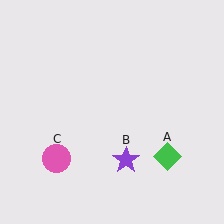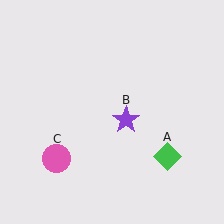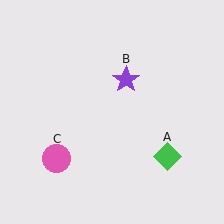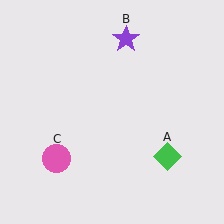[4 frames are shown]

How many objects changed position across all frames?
1 object changed position: purple star (object B).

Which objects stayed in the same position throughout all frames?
Green diamond (object A) and pink circle (object C) remained stationary.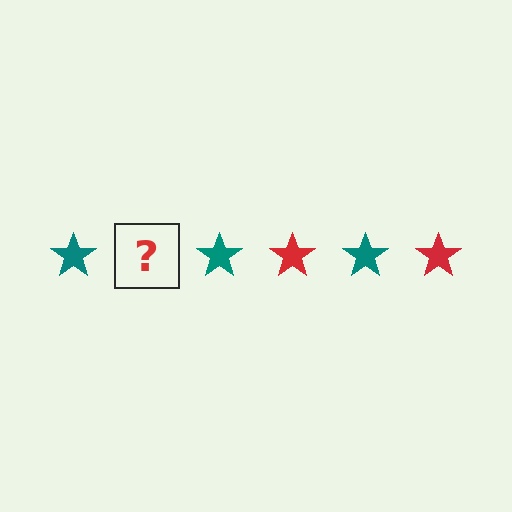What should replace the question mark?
The question mark should be replaced with a red star.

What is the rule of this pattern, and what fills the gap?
The rule is that the pattern cycles through teal, red stars. The gap should be filled with a red star.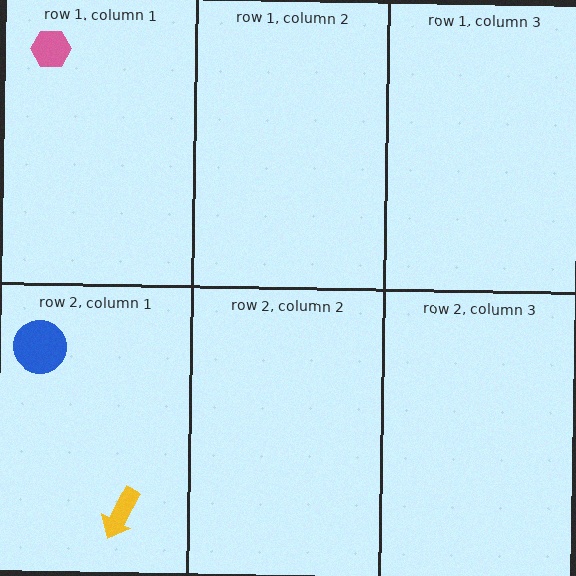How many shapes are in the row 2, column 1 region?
2.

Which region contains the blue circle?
The row 2, column 1 region.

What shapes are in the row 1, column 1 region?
The pink hexagon.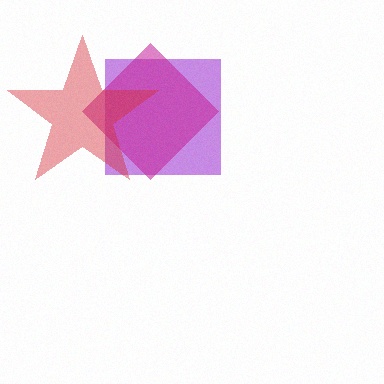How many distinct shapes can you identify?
There are 3 distinct shapes: a purple square, a magenta diamond, a red star.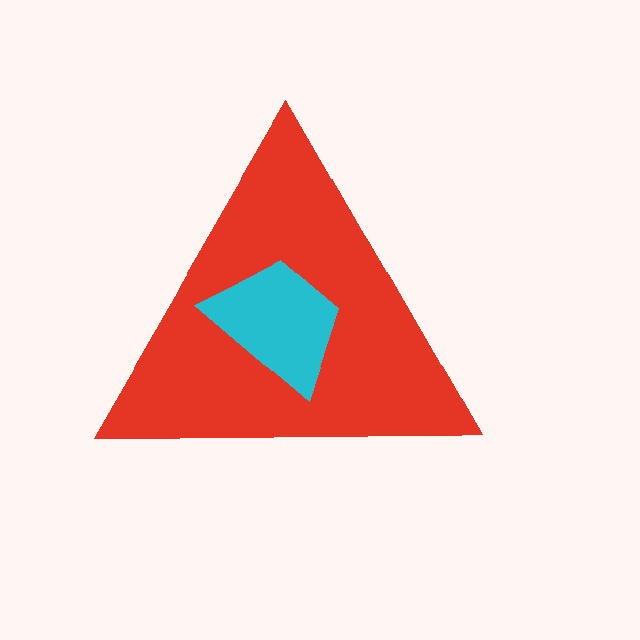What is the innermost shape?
The cyan trapezoid.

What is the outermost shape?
The red triangle.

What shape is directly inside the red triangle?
The cyan trapezoid.